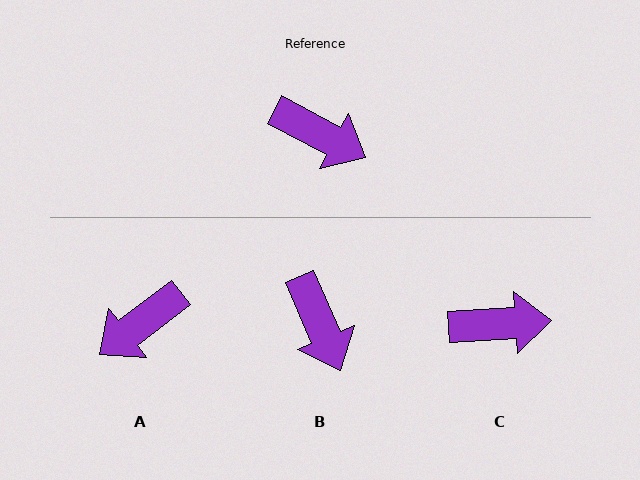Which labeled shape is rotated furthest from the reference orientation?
A, about 115 degrees away.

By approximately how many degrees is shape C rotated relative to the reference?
Approximately 31 degrees counter-clockwise.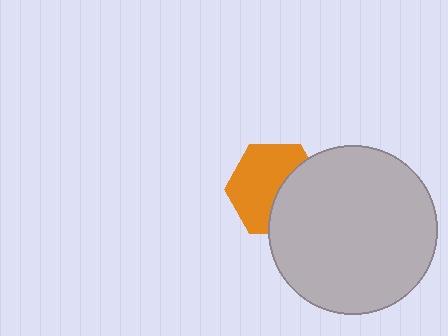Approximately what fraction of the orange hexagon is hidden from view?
Roughly 39% of the orange hexagon is hidden behind the light gray circle.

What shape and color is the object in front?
The object in front is a light gray circle.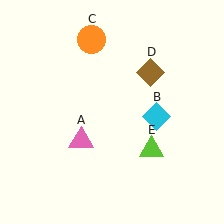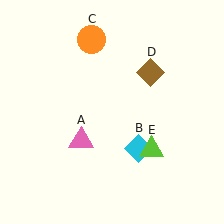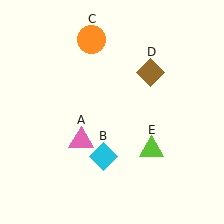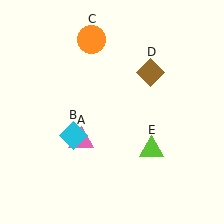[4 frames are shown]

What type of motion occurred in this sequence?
The cyan diamond (object B) rotated clockwise around the center of the scene.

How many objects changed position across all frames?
1 object changed position: cyan diamond (object B).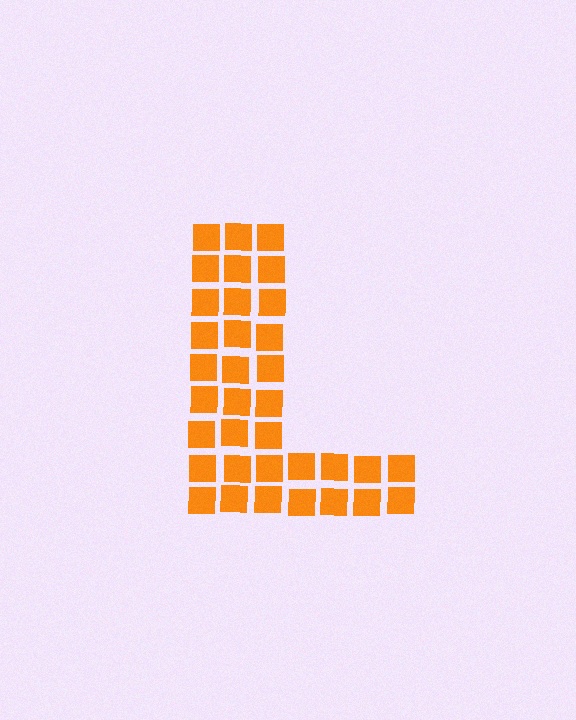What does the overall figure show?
The overall figure shows the letter L.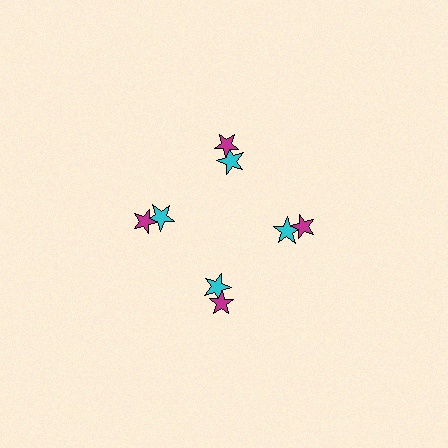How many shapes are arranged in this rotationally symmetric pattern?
There are 8 shapes, arranged in 4 groups of 2.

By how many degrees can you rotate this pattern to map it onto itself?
The pattern maps onto itself every 90 degrees of rotation.